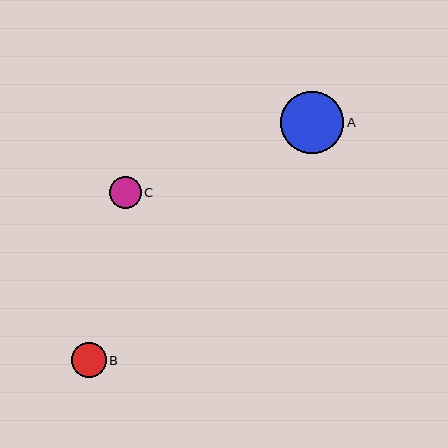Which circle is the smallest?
Circle C is the smallest with a size of approximately 32 pixels.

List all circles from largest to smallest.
From largest to smallest: A, B, C.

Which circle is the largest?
Circle A is the largest with a size of approximately 63 pixels.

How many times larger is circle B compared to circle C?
Circle B is approximately 1.1 times the size of circle C.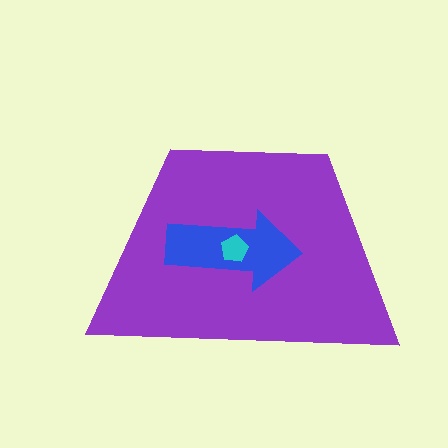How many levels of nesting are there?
3.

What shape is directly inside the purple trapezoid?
The blue arrow.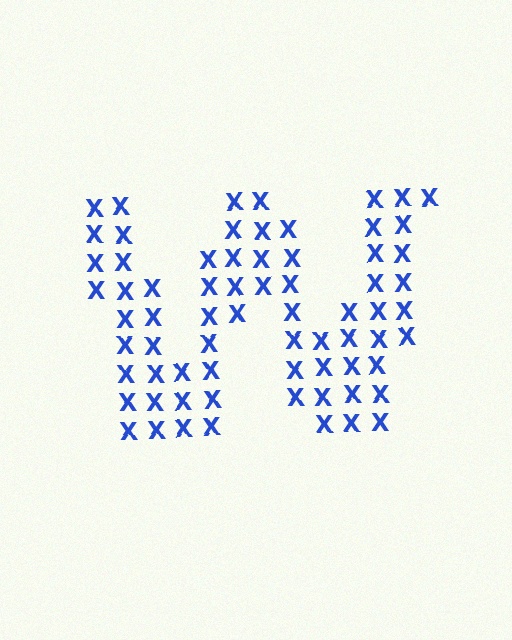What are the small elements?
The small elements are letter X's.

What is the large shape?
The large shape is the letter W.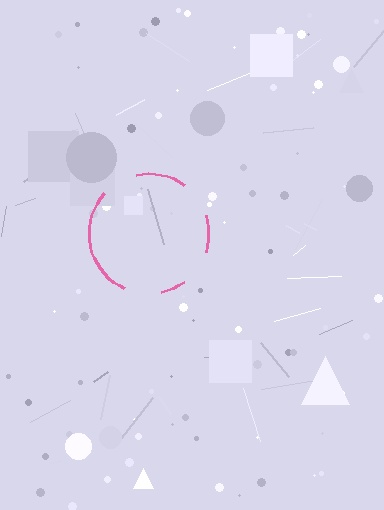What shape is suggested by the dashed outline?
The dashed outline suggests a circle.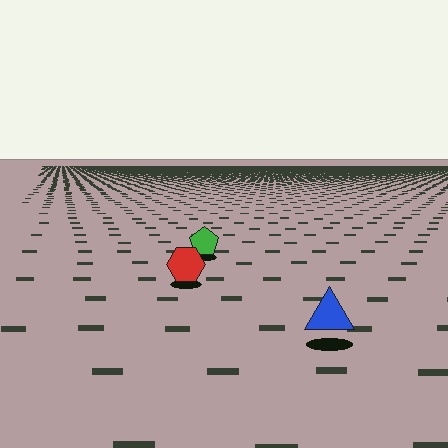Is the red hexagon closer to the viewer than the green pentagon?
Yes. The red hexagon is closer — you can tell from the texture gradient: the ground texture is coarser near it.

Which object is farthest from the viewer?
The green pentagon is farthest from the viewer. It appears smaller and the ground texture around it is denser.